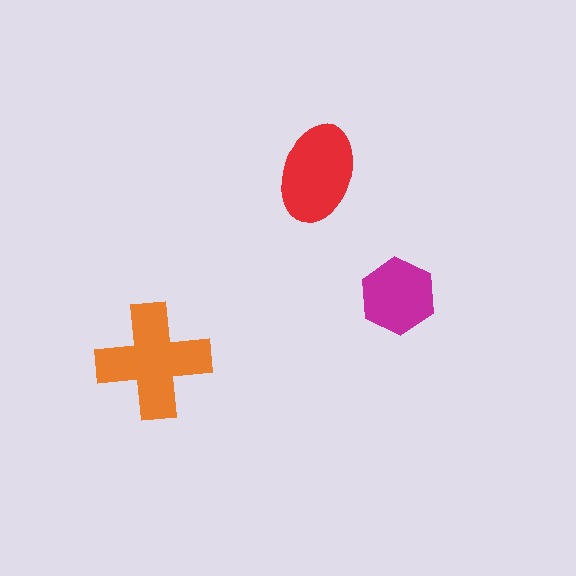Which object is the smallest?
The magenta hexagon.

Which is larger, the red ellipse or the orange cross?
The orange cross.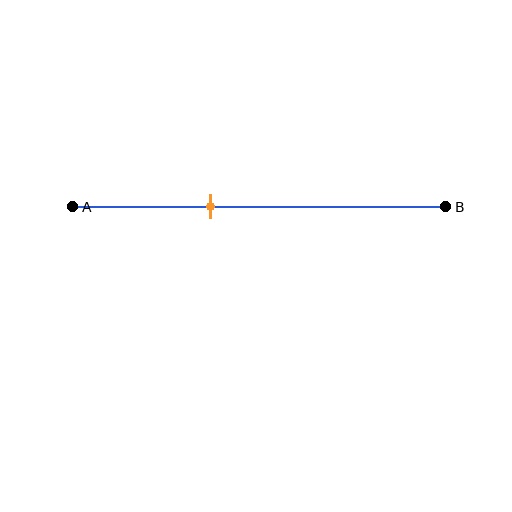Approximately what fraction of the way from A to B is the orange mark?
The orange mark is approximately 35% of the way from A to B.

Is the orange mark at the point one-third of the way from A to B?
No, the mark is at about 35% from A, not at the 33% one-third point.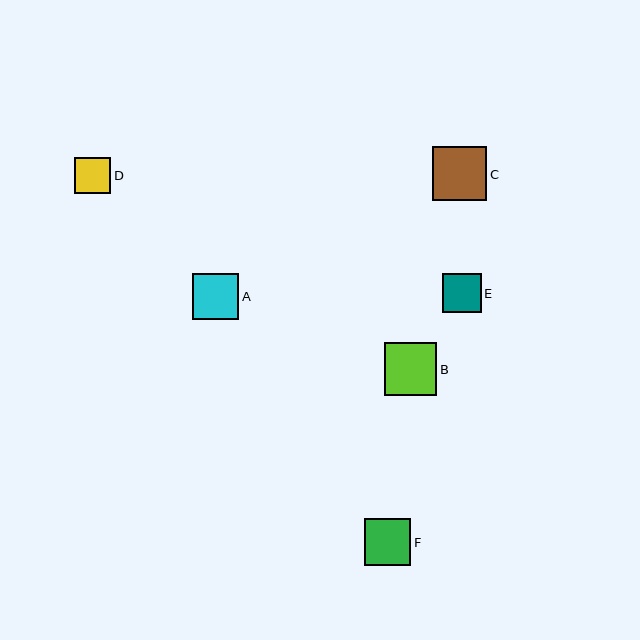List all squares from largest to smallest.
From largest to smallest: C, B, F, A, E, D.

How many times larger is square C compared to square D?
Square C is approximately 1.5 times the size of square D.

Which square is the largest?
Square C is the largest with a size of approximately 54 pixels.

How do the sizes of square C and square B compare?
Square C and square B are approximately the same size.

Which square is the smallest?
Square D is the smallest with a size of approximately 36 pixels.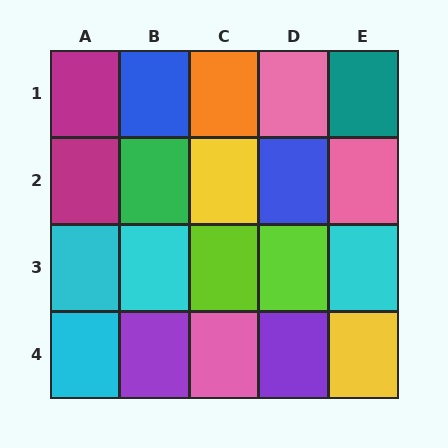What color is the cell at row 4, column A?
Cyan.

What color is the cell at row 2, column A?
Magenta.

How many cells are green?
1 cell is green.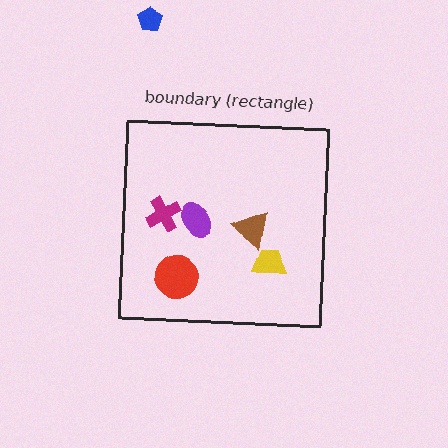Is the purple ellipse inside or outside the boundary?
Inside.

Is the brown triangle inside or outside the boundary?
Inside.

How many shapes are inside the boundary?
5 inside, 1 outside.